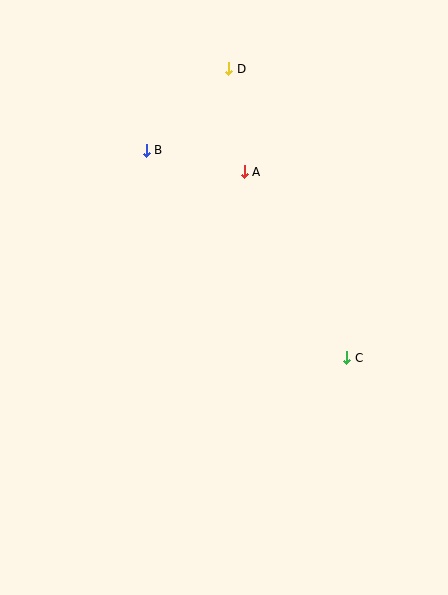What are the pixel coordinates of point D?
Point D is at (229, 69).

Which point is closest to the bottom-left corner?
Point C is closest to the bottom-left corner.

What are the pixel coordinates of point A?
Point A is at (244, 172).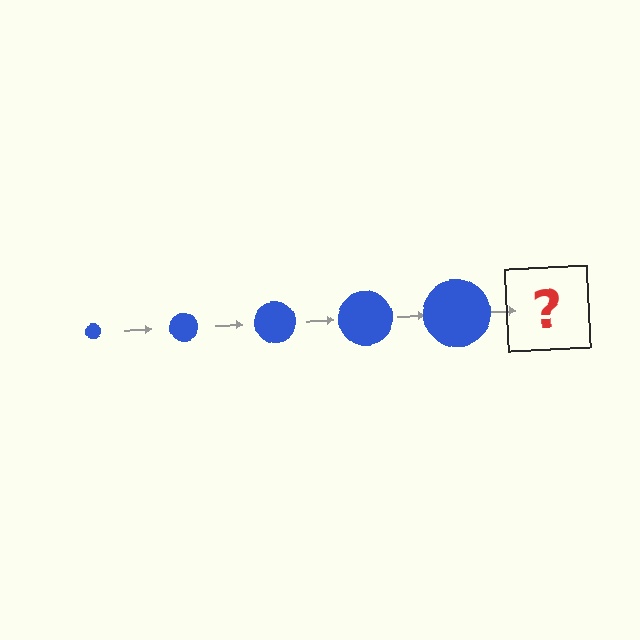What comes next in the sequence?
The next element should be a blue circle, larger than the previous one.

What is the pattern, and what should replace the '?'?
The pattern is that the circle gets progressively larger each step. The '?' should be a blue circle, larger than the previous one.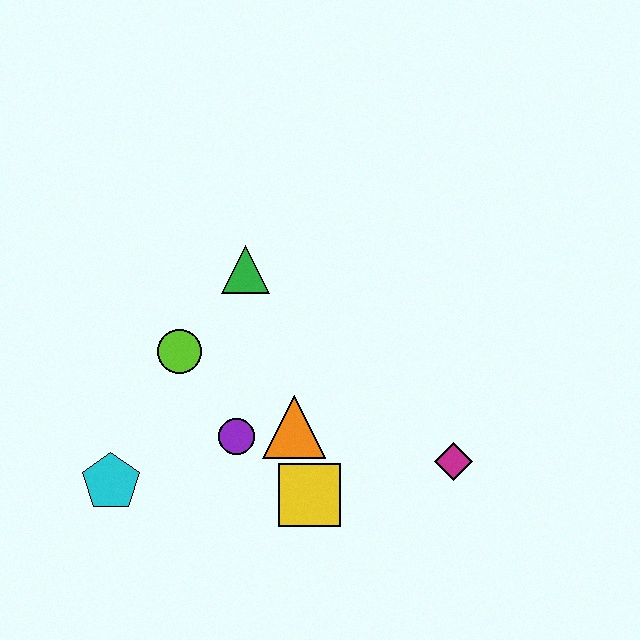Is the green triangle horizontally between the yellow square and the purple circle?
Yes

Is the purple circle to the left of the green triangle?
Yes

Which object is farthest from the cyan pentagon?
The magenta diamond is farthest from the cyan pentagon.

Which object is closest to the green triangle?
The lime circle is closest to the green triangle.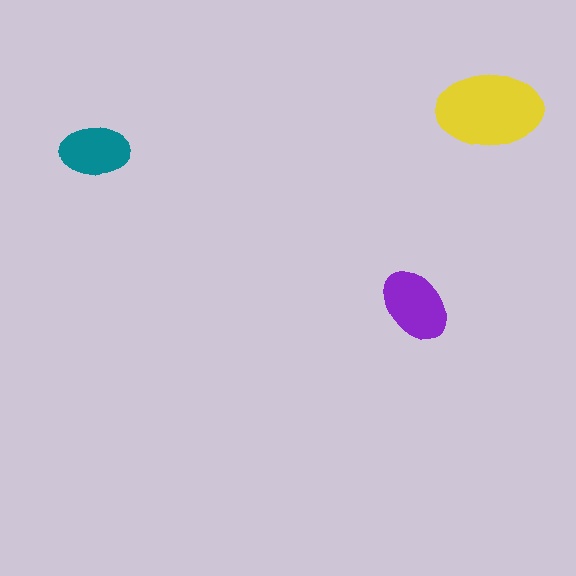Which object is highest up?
The yellow ellipse is topmost.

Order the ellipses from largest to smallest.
the yellow one, the purple one, the teal one.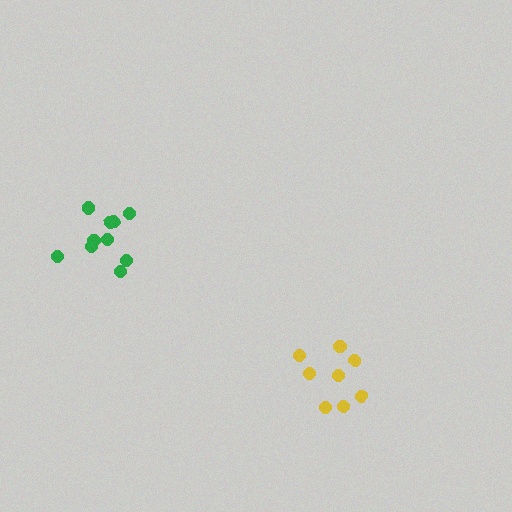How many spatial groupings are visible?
There are 2 spatial groupings.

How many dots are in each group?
Group 1: 8 dots, Group 2: 10 dots (18 total).